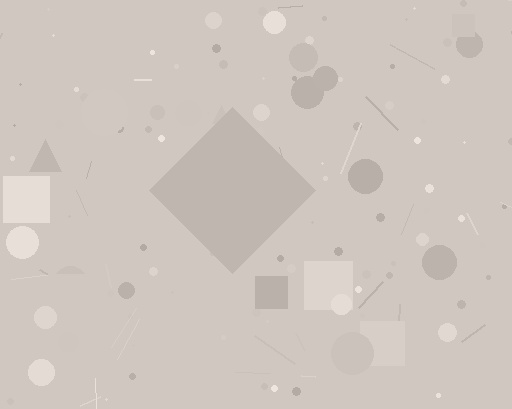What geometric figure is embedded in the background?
A diamond is embedded in the background.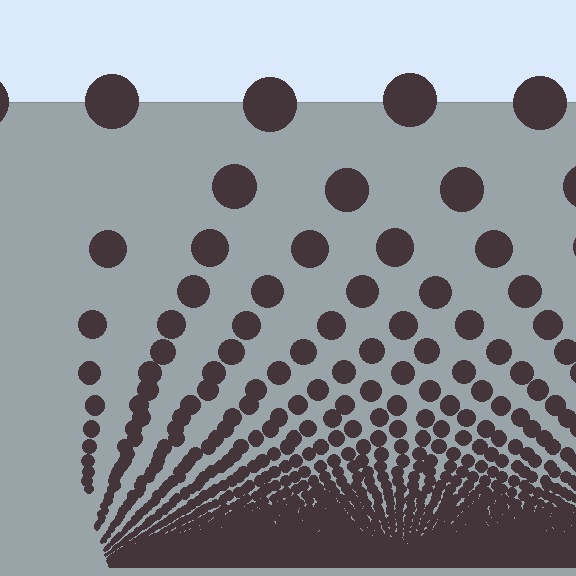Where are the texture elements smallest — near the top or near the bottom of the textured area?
Near the bottom.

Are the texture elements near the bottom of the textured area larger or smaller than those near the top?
Smaller. The gradient is inverted — elements near the bottom are smaller and denser.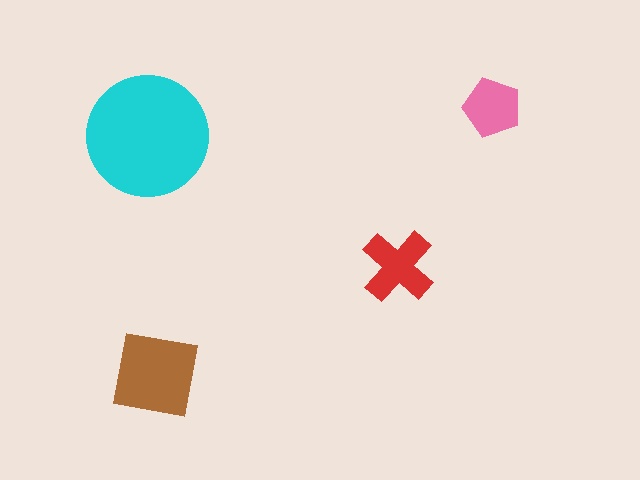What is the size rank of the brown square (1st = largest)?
2nd.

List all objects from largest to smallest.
The cyan circle, the brown square, the red cross, the pink pentagon.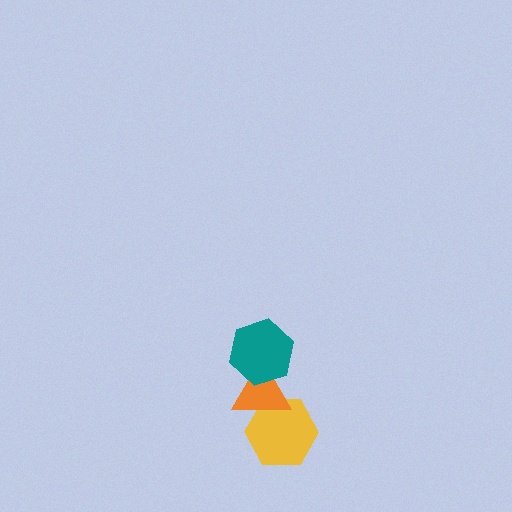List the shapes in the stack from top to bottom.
From top to bottom: the teal hexagon, the orange triangle, the yellow hexagon.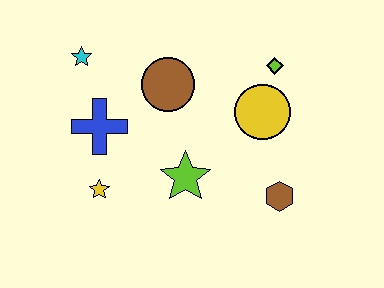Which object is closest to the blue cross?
The yellow star is closest to the blue cross.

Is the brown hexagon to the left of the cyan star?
No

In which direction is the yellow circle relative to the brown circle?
The yellow circle is to the right of the brown circle.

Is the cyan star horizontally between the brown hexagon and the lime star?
No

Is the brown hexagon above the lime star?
No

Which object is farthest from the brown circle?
The brown hexagon is farthest from the brown circle.